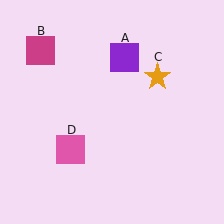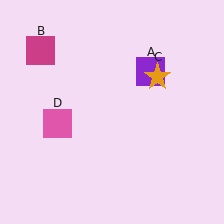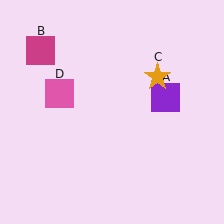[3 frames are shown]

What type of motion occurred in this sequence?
The purple square (object A), pink square (object D) rotated clockwise around the center of the scene.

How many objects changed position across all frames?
2 objects changed position: purple square (object A), pink square (object D).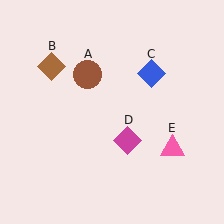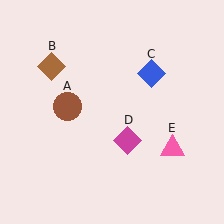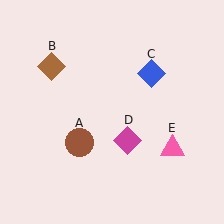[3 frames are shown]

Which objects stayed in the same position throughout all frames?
Brown diamond (object B) and blue diamond (object C) and magenta diamond (object D) and pink triangle (object E) remained stationary.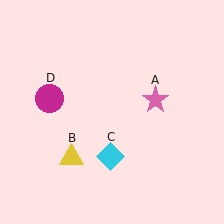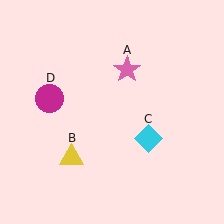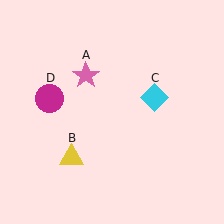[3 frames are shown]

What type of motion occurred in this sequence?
The pink star (object A), cyan diamond (object C) rotated counterclockwise around the center of the scene.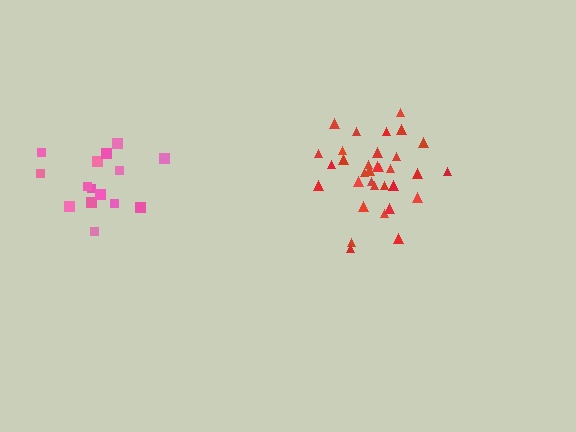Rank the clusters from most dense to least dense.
red, pink.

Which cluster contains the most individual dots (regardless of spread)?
Red (33).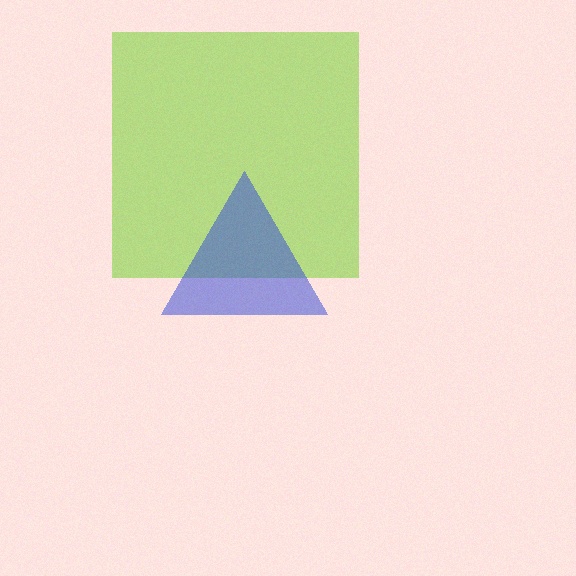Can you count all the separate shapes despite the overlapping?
Yes, there are 2 separate shapes.